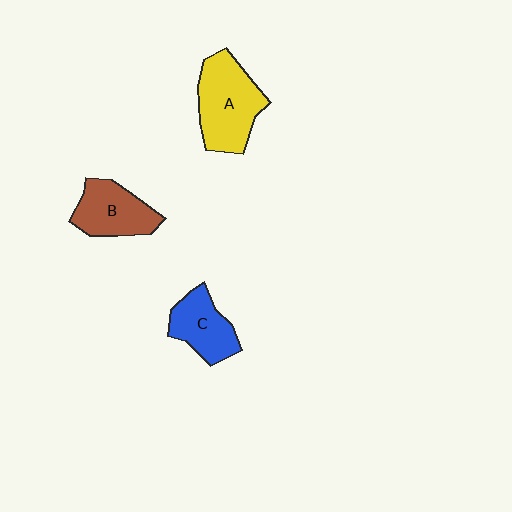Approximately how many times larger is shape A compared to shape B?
Approximately 1.4 times.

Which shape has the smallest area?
Shape C (blue).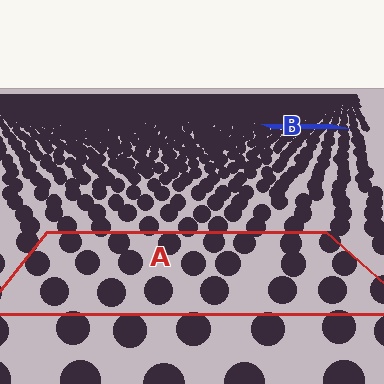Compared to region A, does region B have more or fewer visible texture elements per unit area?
Region B has more texture elements per unit area — they are packed more densely because it is farther away.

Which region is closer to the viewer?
Region A is closer. The texture elements there are larger and more spread out.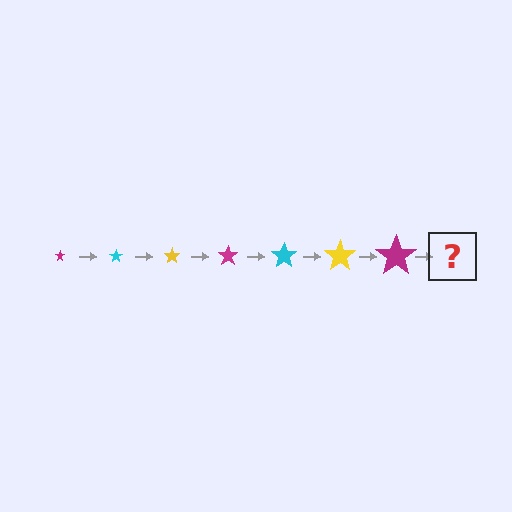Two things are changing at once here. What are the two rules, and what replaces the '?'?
The two rules are that the star grows larger each step and the color cycles through magenta, cyan, and yellow. The '?' should be a cyan star, larger than the previous one.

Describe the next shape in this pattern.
It should be a cyan star, larger than the previous one.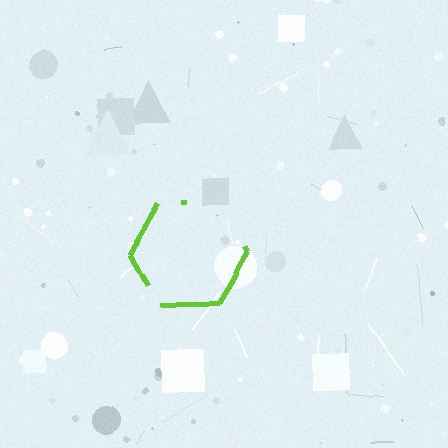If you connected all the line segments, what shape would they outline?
They would outline a hexagon.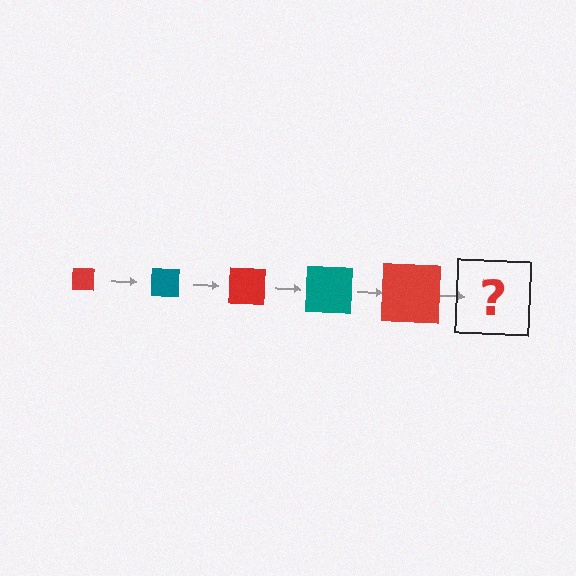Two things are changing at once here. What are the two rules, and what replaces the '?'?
The two rules are that the square grows larger each step and the color cycles through red and teal. The '?' should be a teal square, larger than the previous one.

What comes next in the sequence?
The next element should be a teal square, larger than the previous one.